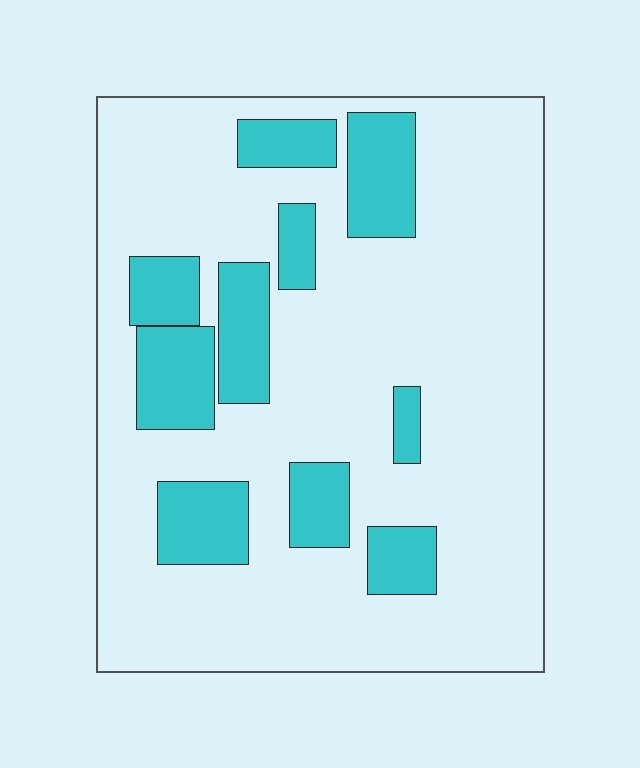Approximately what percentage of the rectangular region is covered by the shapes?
Approximately 20%.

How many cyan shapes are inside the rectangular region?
10.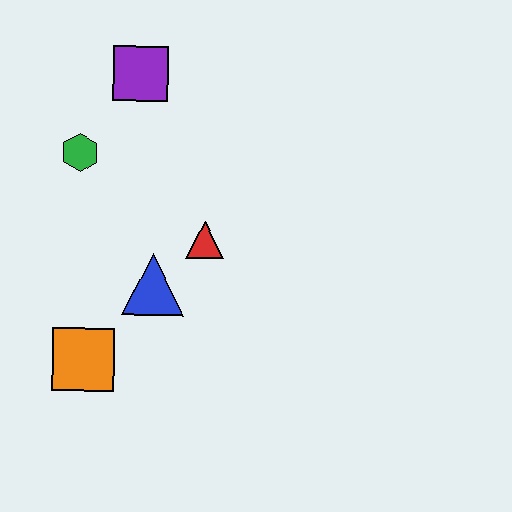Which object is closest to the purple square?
The green hexagon is closest to the purple square.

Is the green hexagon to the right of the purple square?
No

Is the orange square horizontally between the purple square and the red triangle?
No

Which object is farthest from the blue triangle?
The purple square is farthest from the blue triangle.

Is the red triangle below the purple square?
Yes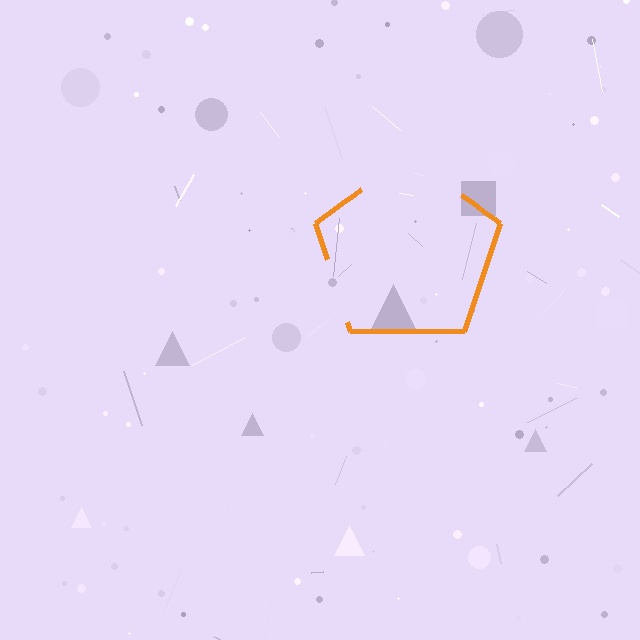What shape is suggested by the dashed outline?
The dashed outline suggests a pentagon.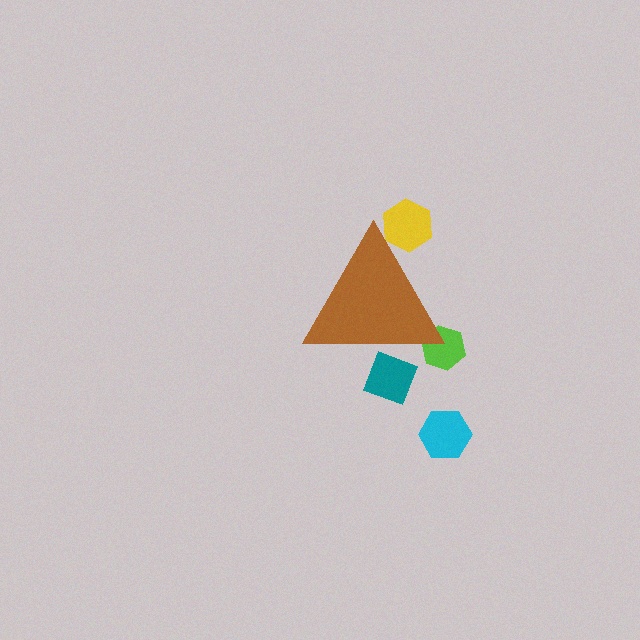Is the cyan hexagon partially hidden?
No, the cyan hexagon is fully visible.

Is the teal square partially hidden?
Yes, the teal square is partially hidden behind the brown triangle.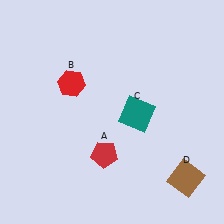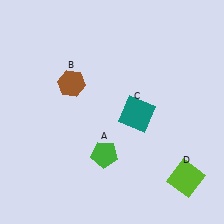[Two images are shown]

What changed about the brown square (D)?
In Image 1, D is brown. In Image 2, it changed to lime.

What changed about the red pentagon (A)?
In Image 1, A is red. In Image 2, it changed to green.